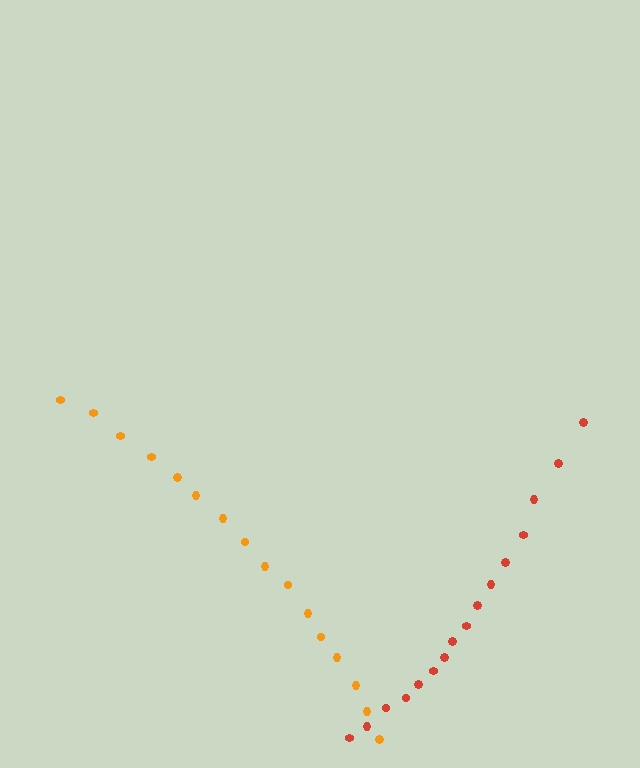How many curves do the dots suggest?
There are 2 distinct paths.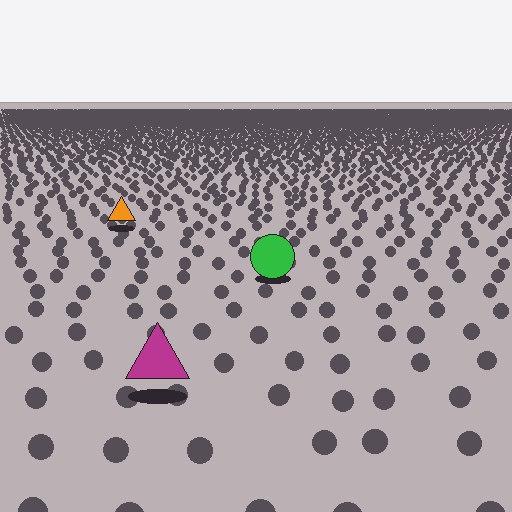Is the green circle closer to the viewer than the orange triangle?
Yes. The green circle is closer — you can tell from the texture gradient: the ground texture is coarser near it.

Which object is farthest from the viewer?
The orange triangle is farthest from the viewer. It appears smaller and the ground texture around it is denser.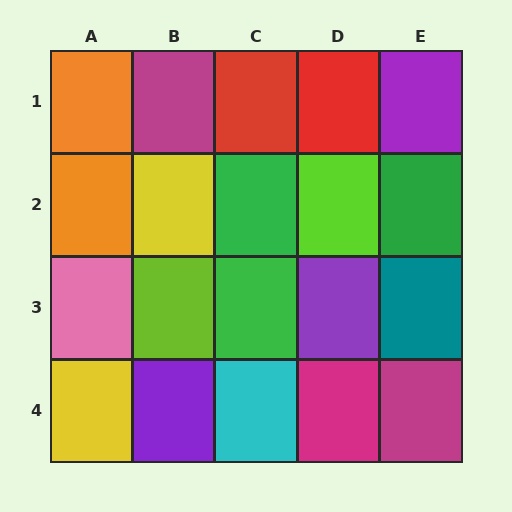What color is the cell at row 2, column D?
Lime.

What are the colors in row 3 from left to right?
Pink, lime, green, purple, teal.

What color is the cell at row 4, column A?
Yellow.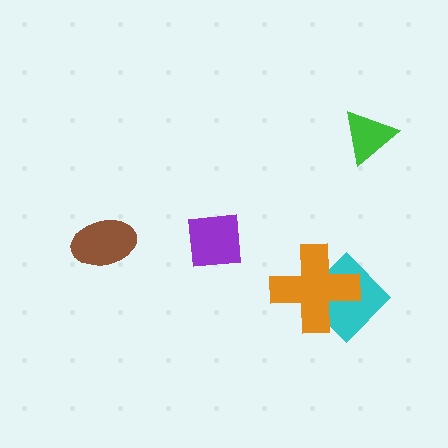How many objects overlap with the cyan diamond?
1 object overlaps with the cyan diamond.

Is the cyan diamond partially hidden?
Yes, it is partially covered by another shape.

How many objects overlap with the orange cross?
1 object overlaps with the orange cross.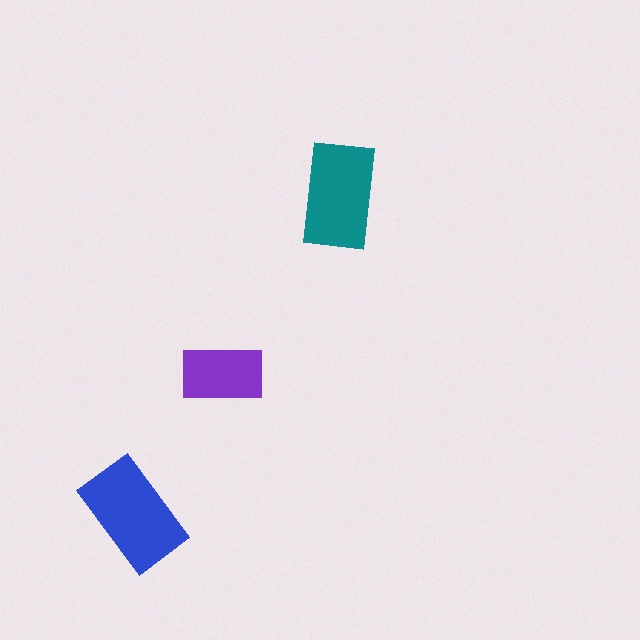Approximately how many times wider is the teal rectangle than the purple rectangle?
About 1.5 times wider.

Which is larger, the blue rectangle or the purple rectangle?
The blue one.